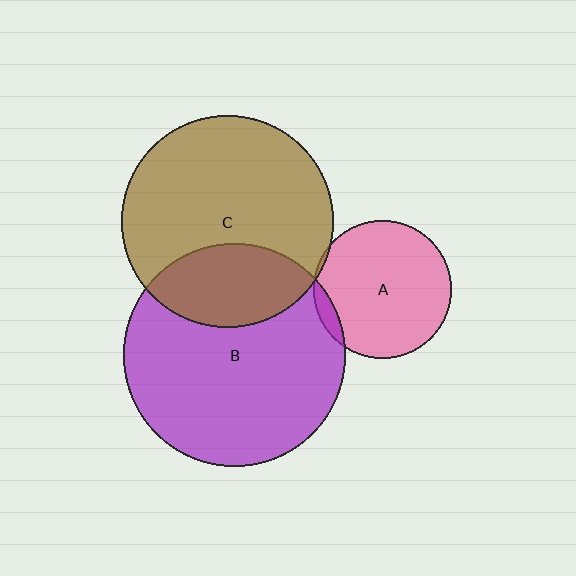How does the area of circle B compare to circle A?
Approximately 2.6 times.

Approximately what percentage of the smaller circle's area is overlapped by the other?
Approximately 5%.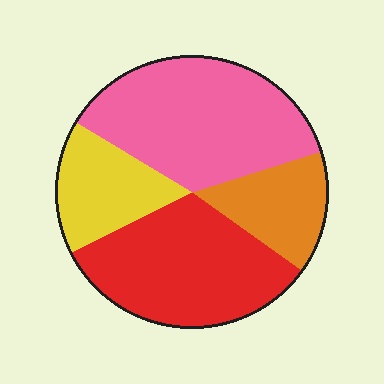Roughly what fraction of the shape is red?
Red takes up between a sixth and a third of the shape.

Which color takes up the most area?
Pink, at roughly 35%.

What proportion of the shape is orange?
Orange covers 15% of the shape.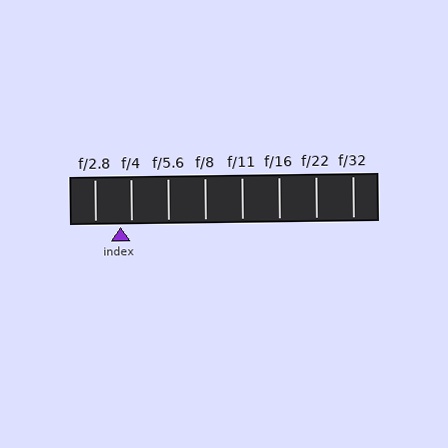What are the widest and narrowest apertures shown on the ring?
The widest aperture shown is f/2.8 and the narrowest is f/32.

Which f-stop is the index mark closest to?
The index mark is closest to f/4.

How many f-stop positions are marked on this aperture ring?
There are 8 f-stop positions marked.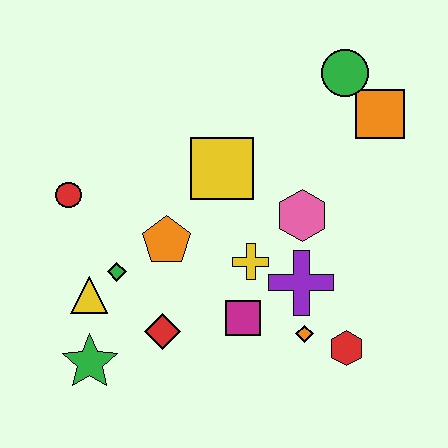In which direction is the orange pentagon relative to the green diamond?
The orange pentagon is to the right of the green diamond.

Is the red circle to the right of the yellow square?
No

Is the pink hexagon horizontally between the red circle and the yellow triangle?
No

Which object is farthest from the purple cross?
The red circle is farthest from the purple cross.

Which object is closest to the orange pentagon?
The green diamond is closest to the orange pentagon.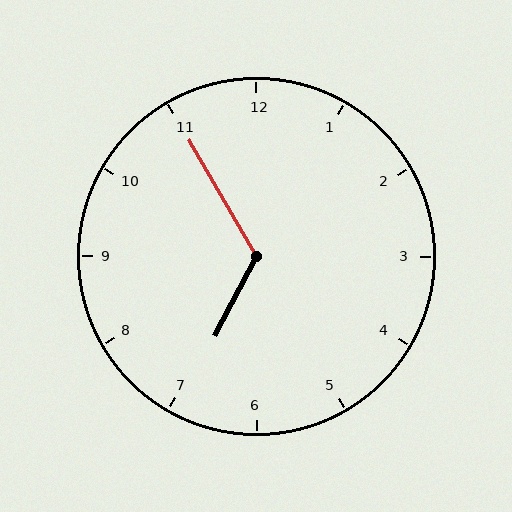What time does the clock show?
6:55.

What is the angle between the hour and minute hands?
Approximately 122 degrees.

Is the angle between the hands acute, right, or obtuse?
It is obtuse.